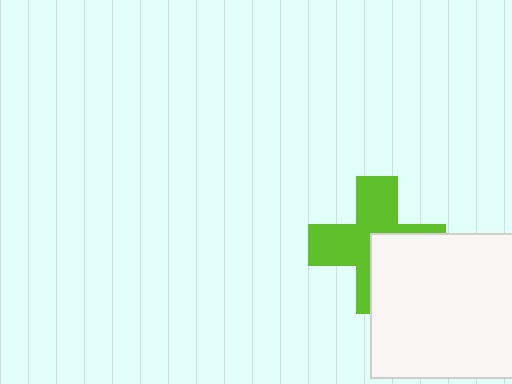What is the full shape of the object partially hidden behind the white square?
The partially hidden object is a lime cross.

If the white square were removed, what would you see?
You would see the complete lime cross.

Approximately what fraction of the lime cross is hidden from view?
Roughly 38% of the lime cross is hidden behind the white square.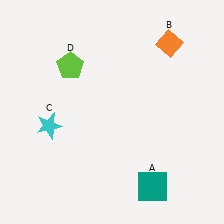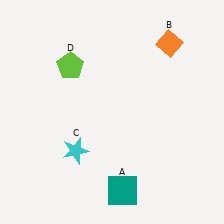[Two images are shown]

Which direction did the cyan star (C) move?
The cyan star (C) moved right.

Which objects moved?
The objects that moved are: the teal square (A), the cyan star (C).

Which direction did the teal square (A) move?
The teal square (A) moved left.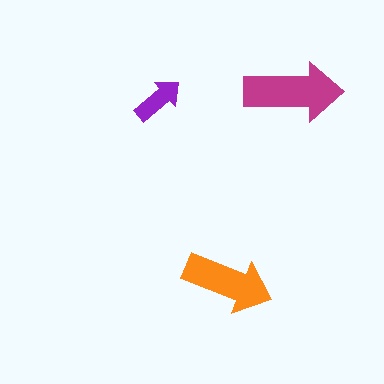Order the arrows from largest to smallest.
the magenta one, the orange one, the purple one.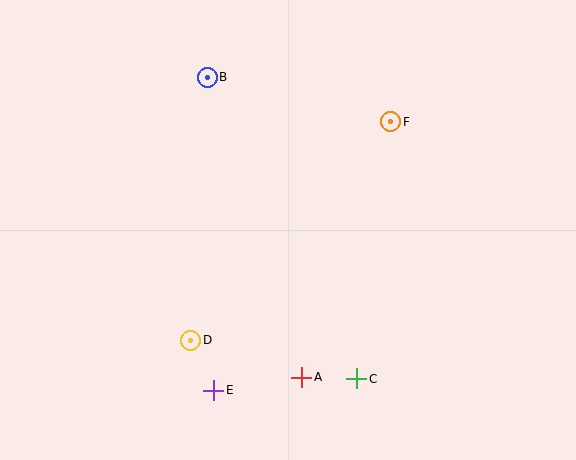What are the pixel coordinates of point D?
Point D is at (191, 340).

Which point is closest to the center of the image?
Point D at (191, 340) is closest to the center.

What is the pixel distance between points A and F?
The distance between A and F is 270 pixels.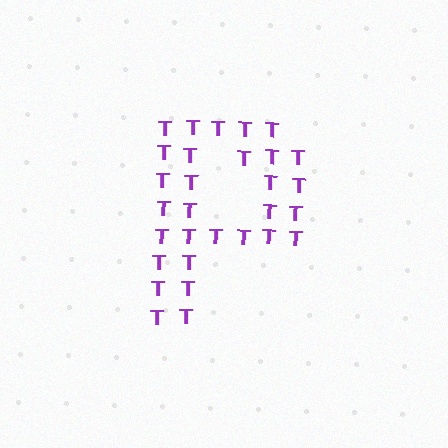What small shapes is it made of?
It is made of small letter T's.